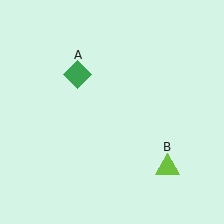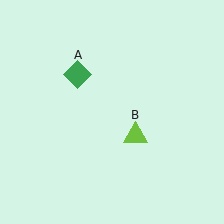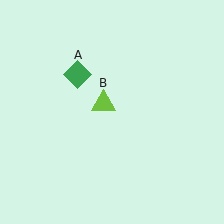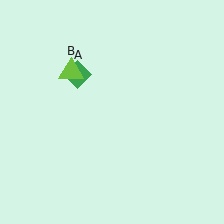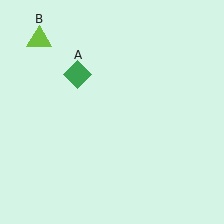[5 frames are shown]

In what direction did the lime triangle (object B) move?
The lime triangle (object B) moved up and to the left.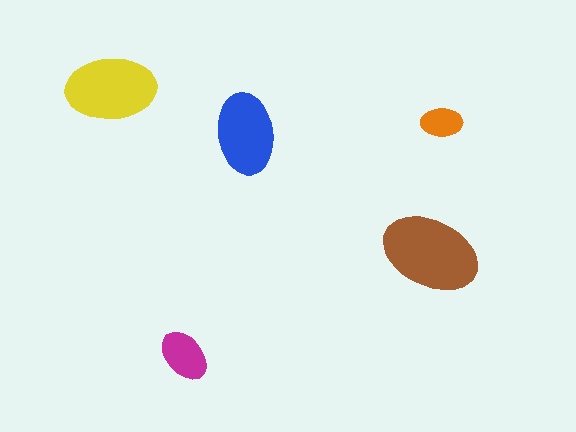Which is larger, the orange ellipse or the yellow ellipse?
The yellow one.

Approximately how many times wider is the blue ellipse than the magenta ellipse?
About 1.5 times wider.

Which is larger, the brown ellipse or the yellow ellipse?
The brown one.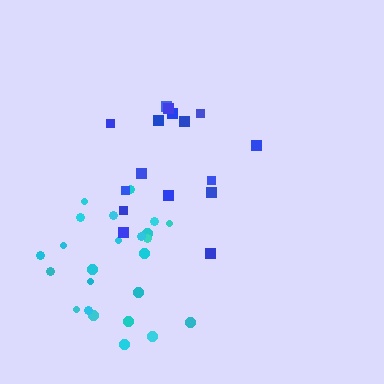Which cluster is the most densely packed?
Cyan.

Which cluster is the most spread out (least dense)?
Blue.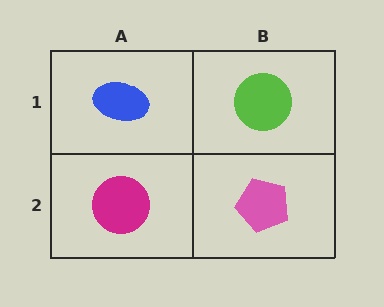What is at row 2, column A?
A magenta circle.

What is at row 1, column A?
A blue ellipse.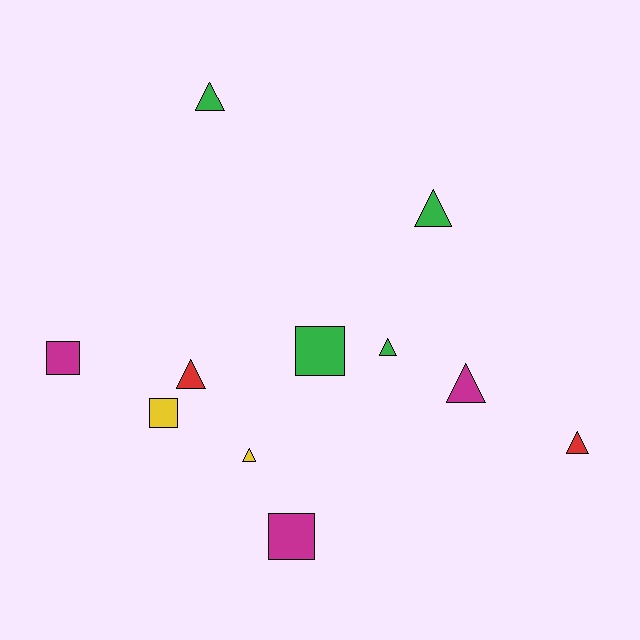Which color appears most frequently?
Green, with 4 objects.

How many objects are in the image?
There are 11 objects.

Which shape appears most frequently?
Triangle, with 7 objects.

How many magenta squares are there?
There are 2 magenta squares.